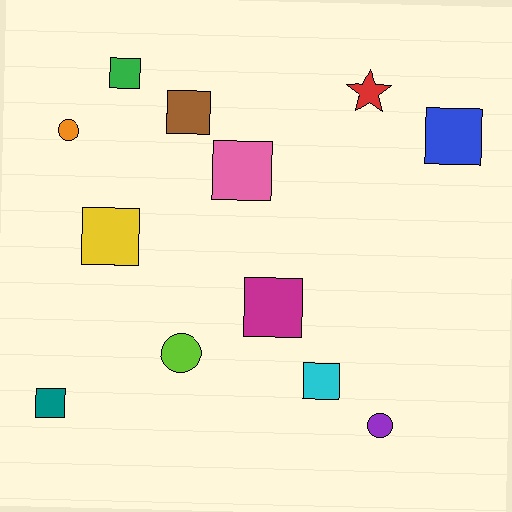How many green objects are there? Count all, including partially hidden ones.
There is 1 green object.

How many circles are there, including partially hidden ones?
There are 3 circles.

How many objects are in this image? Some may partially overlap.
There are 12 objects.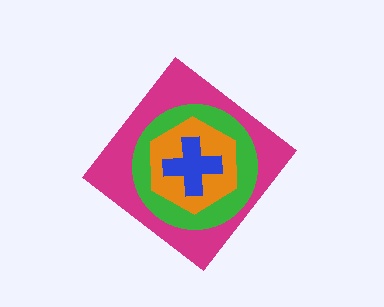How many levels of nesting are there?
4.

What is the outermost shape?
The magenta diamond.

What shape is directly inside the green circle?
The orange hexagon.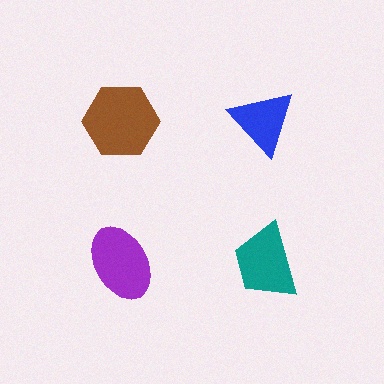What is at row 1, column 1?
A brown hexagon.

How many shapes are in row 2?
2 shapes.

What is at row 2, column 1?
A purple ellipse.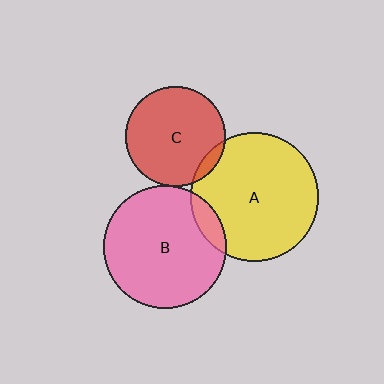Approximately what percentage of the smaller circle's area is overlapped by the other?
Approximately 5%.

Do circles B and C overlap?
Yes.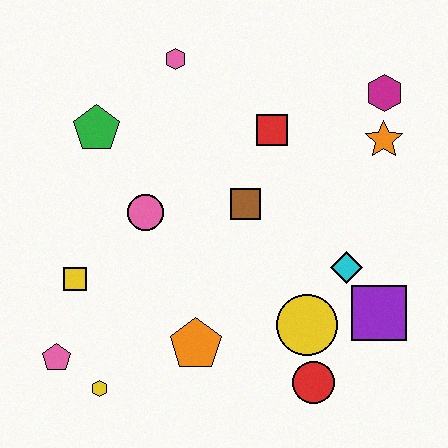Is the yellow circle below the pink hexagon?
Yes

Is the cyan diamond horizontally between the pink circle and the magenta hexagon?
Yes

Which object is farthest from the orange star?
The pink pentagon is farthest from the orange star.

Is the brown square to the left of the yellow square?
No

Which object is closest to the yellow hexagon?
The pink pentagon is closest to the yellow hexagon.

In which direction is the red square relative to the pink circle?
The red square is to the right of the pink circle.